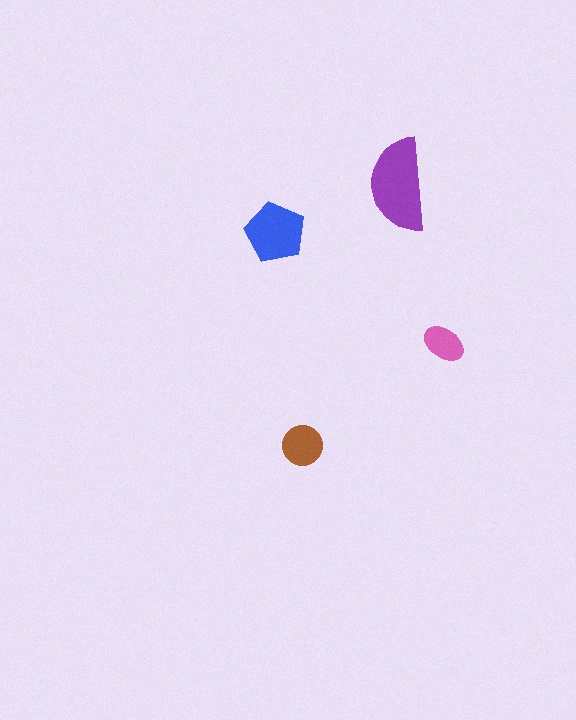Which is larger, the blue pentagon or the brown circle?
The blue pentagon.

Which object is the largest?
The purple semicircle.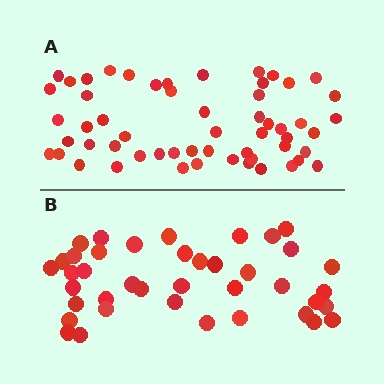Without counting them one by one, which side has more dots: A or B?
Region A (the top region) has more dots.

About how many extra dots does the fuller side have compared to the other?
Region A has approximately 15 more dots than region B.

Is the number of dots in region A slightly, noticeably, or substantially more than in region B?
Region A has noticeably more, but not dramatically so. The ratio is roughly 1.4 to 1.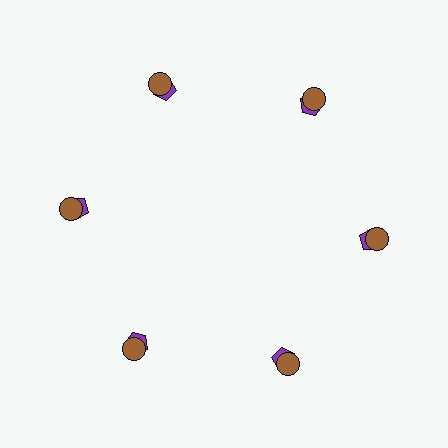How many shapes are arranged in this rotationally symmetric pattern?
There are 12 shapes, arranged in 6 groups of 2.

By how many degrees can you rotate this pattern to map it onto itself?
The pattern maps onto itself every 60 degrees of rotation.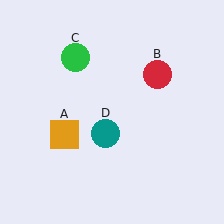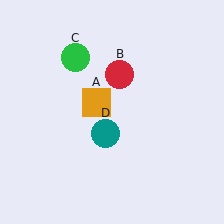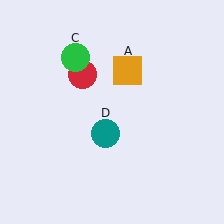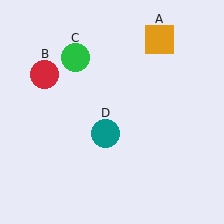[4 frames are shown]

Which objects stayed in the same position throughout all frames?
Green circle (object C) and teal circle (object D) remained stationary.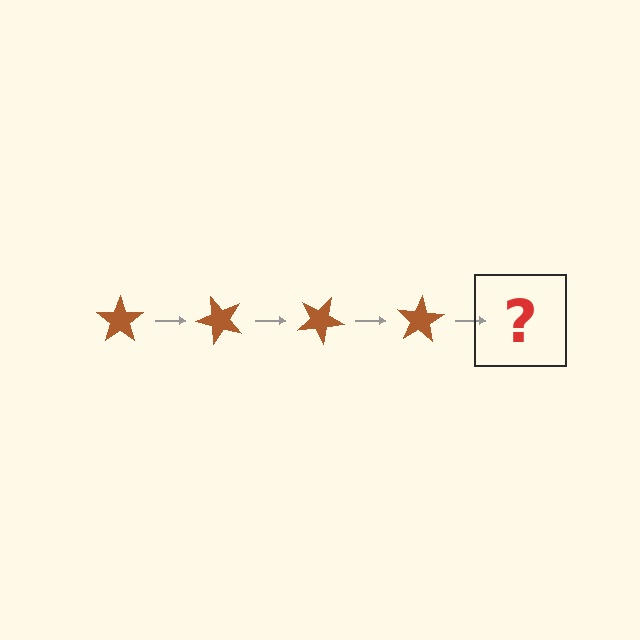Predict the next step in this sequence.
The next step is a brown star rotated 200 degrees.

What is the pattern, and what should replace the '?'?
The pattern is that the star rotates 50 degrees each step. The '?' should be a brown star rotated 200 degrees.